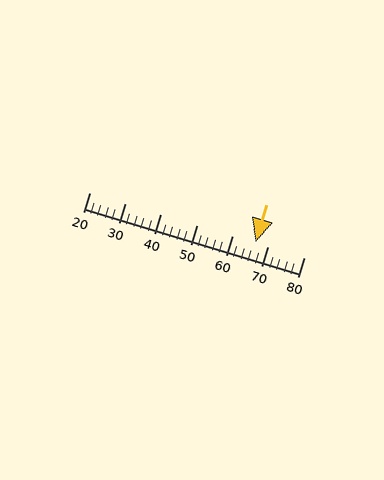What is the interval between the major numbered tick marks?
The major tick marks are spaced 10 units apart.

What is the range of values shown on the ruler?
The ruler shows values from 20 to 80.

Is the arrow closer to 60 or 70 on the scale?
The arrow is closer to 70.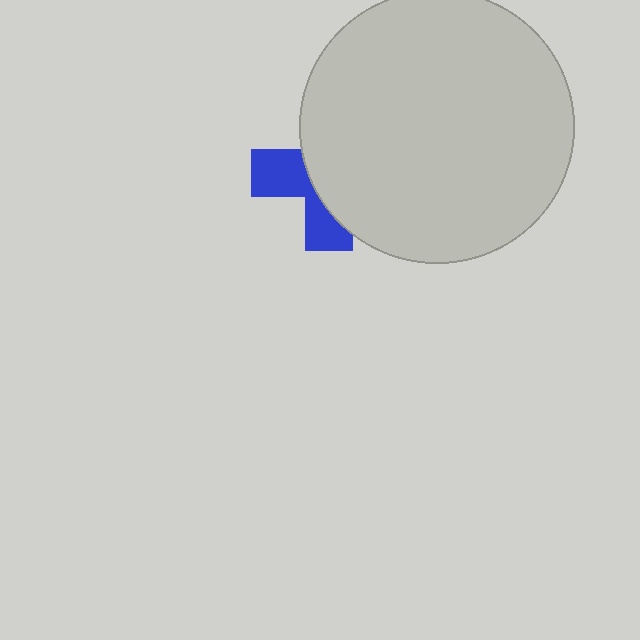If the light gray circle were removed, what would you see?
You would see the complete blue cross.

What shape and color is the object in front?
The object in front is a light gray circle.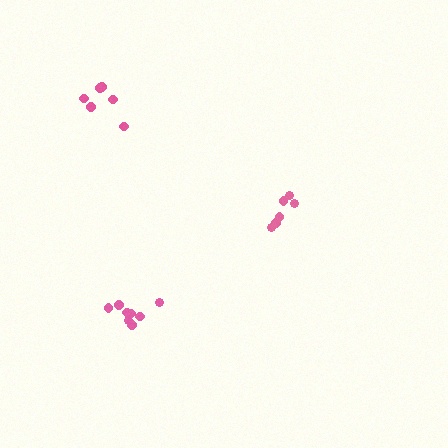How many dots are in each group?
Group 1: 6 dots, Group 2: 8 dots, Group 3: 6 dots (20 total).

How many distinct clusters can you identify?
There are 3 distinct clusters.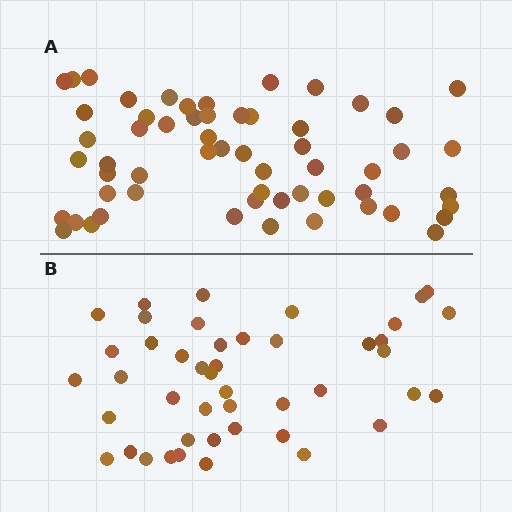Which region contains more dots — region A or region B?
Region A (the top region) has more dots.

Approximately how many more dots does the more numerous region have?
Region A has approximately 15 more dots than region B.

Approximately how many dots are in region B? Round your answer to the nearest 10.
About 40 dots. (The exact count is 45, which rounds to 40.)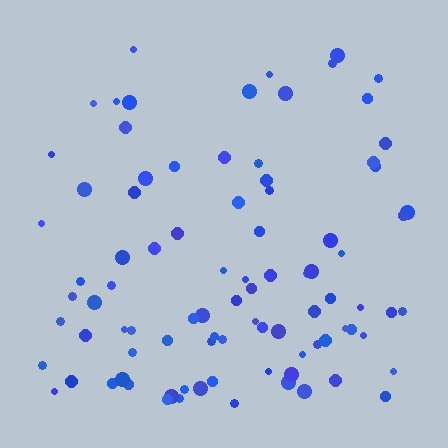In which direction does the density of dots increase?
From top to bottom, with the bottom side densest.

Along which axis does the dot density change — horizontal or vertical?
Vertical.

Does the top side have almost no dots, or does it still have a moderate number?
Still a moderate number, just noticeably fewer than the bottom.